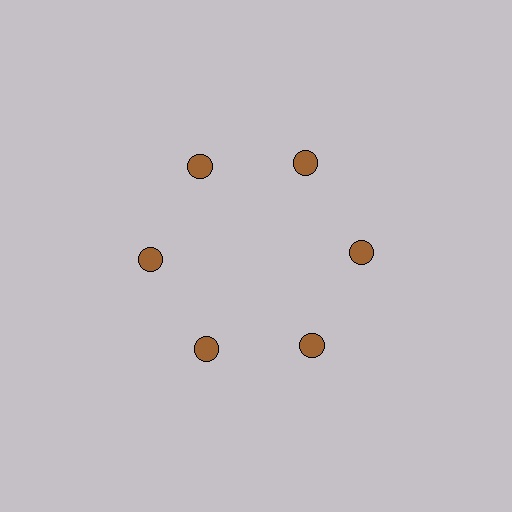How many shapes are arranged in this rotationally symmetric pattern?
There are 6 shapes, arranged in 6 groups of 1.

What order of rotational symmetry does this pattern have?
This pattern has 6-fold rotational symmetry.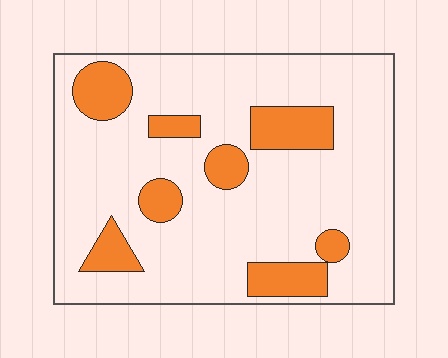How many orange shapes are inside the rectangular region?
8.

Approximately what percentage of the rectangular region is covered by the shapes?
Approximately 20%.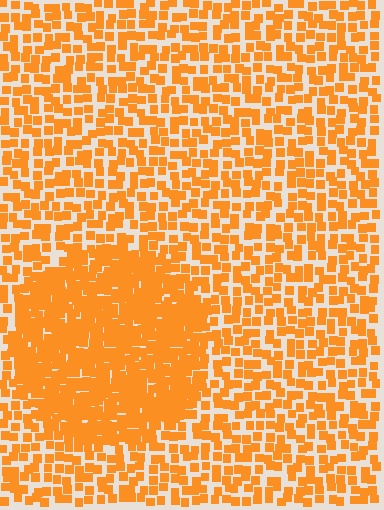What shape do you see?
I see a circle.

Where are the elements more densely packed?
The elements are more densely packed inside the circle boundary.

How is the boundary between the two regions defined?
The boundary is defined by a change in element density (approximately 2.0x ratio). All elements are the same color, size, and shape.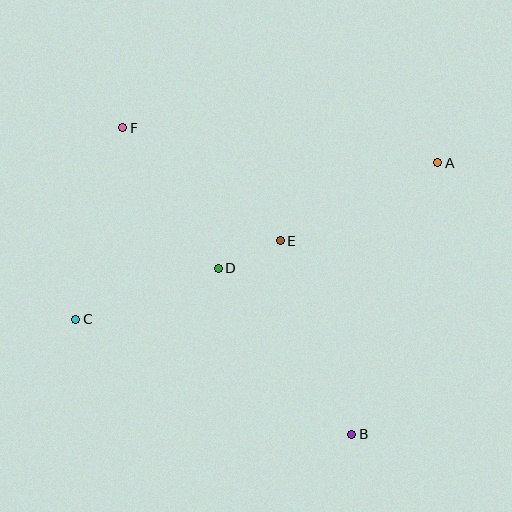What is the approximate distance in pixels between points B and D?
The distance between B and D is approximately 213 pixels.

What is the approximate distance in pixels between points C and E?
The distance between C and E is approximately 219 pixels.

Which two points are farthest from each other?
Points A and C are farthest from each other.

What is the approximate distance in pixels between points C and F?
The distance between C and F is approximately 197 pixels.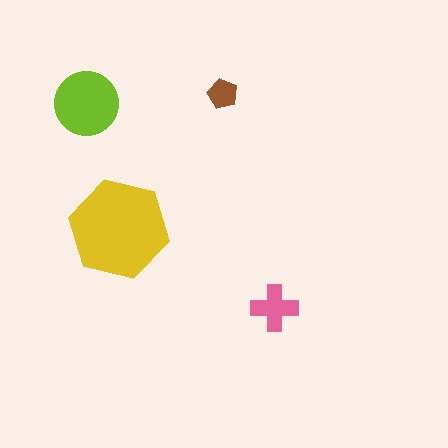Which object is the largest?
The yellow hexagon.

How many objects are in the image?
There are 4 objects in the image.